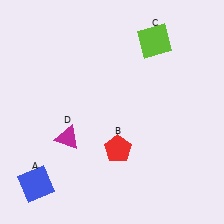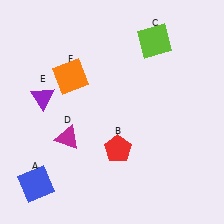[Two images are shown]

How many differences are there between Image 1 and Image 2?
There are 2 differences between the two images.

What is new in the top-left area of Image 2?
A purple triangle (E) was added in the top-left area of Image 2.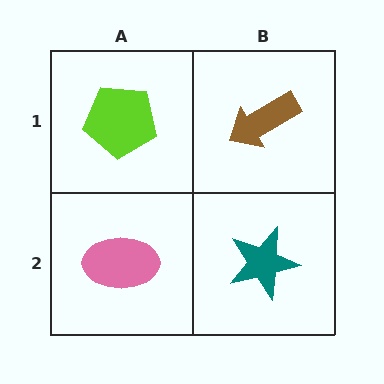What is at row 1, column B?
A brown arrow.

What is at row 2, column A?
A pink ellipse.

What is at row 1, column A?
A lime pentagon.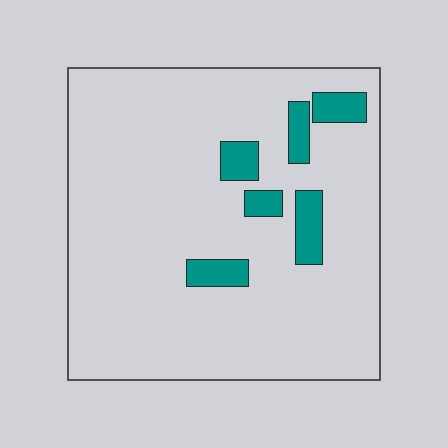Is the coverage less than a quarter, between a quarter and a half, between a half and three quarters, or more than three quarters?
Less than a quarter.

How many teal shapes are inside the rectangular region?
6.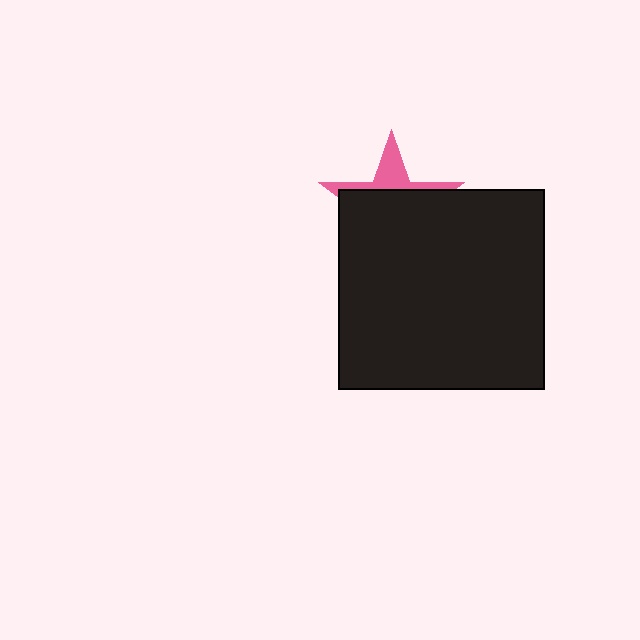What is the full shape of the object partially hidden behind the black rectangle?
The partially hidden object is a pink star.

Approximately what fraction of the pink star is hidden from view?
Roughly 70% of the pink star is hidden behind the black rectangle.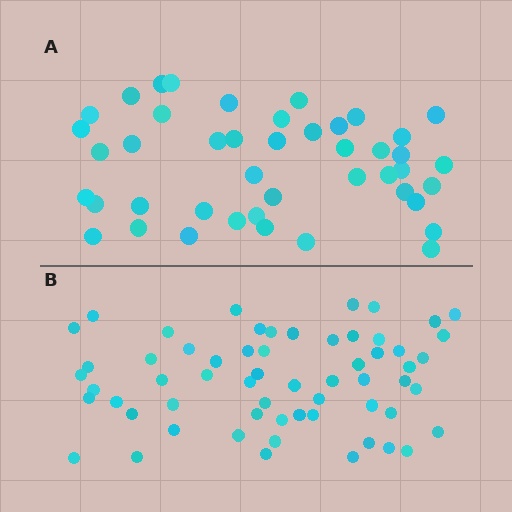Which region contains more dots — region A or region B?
Region B (the bottom region) has more dots.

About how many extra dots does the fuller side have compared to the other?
Region B has approximately 15 more dots than region A.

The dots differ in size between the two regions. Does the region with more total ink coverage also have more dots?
No. Region A has more total ink coverage because its dots are larger, but region B actually contains more individual dots. Total area can be misleading — the number of items is what matters here.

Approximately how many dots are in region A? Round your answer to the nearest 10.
About 40 dots. (The exact count is 44, which rounds to 40.)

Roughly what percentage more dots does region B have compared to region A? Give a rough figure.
About 35% more.